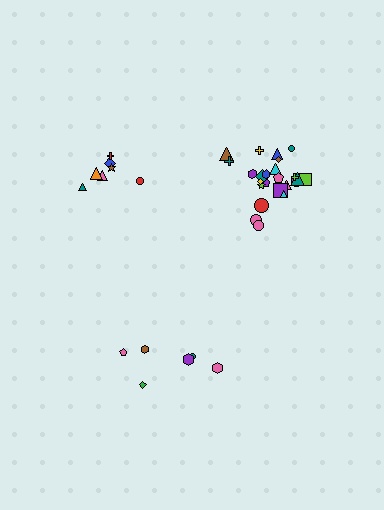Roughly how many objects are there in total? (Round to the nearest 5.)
Roughly 40 objects in total.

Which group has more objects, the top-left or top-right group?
The top-right group.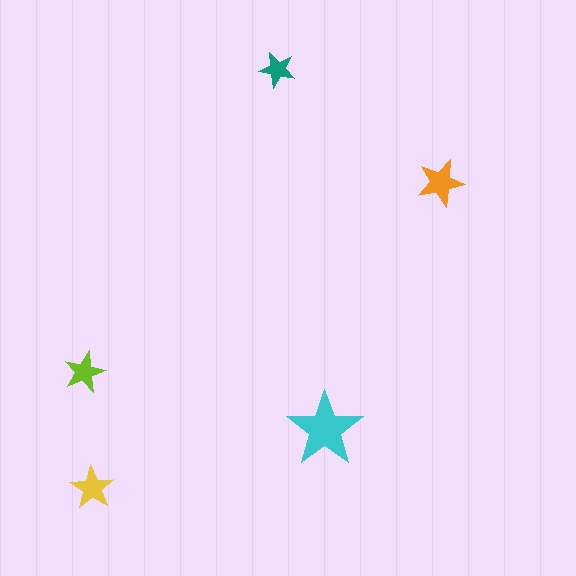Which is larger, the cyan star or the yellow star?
The cyan one.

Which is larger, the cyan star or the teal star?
The cyan one.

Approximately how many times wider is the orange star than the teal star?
About 1.5 times wider.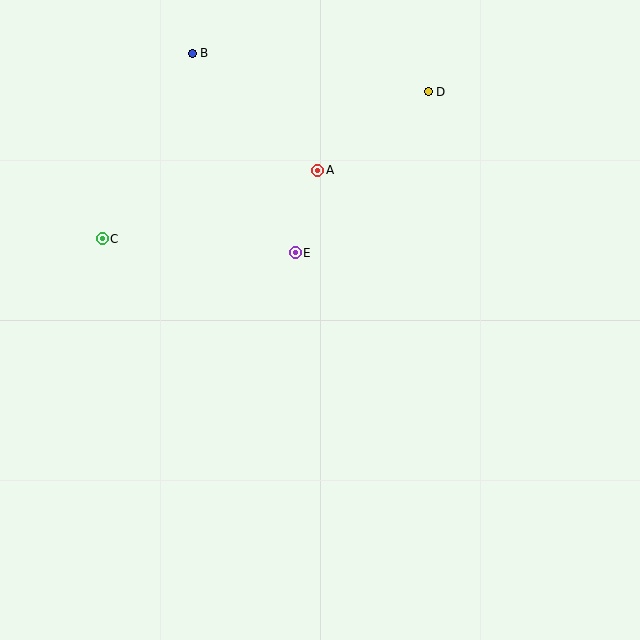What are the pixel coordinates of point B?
Point B is at (192, 53).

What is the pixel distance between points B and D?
The distance between B and D is 239 pixels.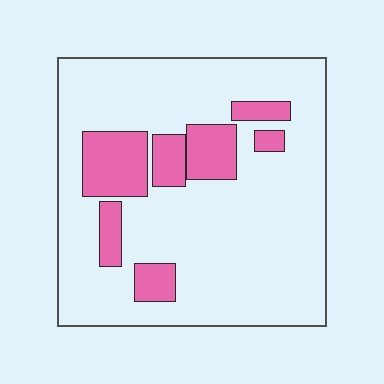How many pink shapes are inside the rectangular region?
7.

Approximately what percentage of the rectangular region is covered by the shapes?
Approximately 20%.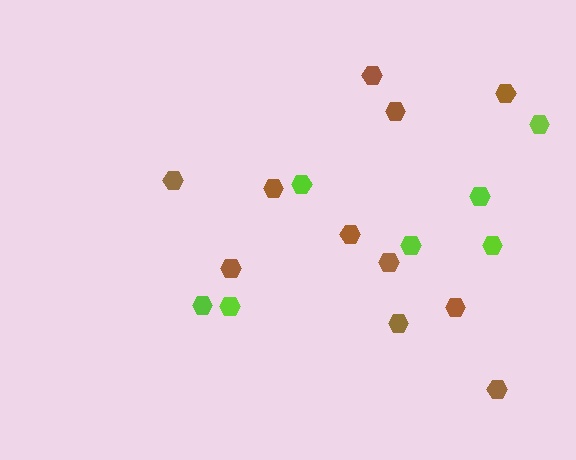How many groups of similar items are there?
There are 2 groups: one group of brown hexagons (11) and one group of lime hexagons (7).